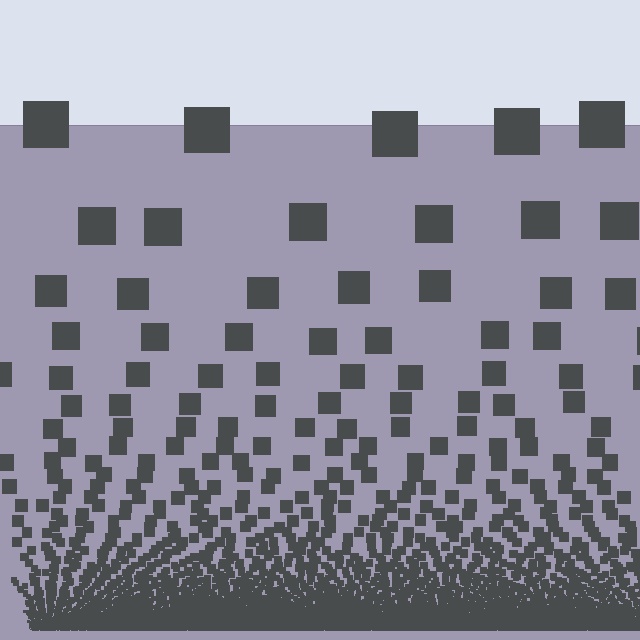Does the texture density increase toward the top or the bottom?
Density increases toward the bottom.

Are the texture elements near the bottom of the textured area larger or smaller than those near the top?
Smaller. The gradient is inverted — elements near the bottom are smaller and denser.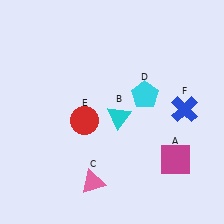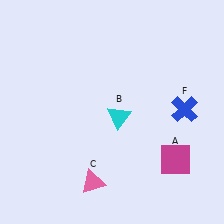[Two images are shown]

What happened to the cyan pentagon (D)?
The cyan pentagon (D) was removed in Image 2. It was in the top-right area of Image 1.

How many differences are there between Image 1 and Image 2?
There are 2 differences between the two images.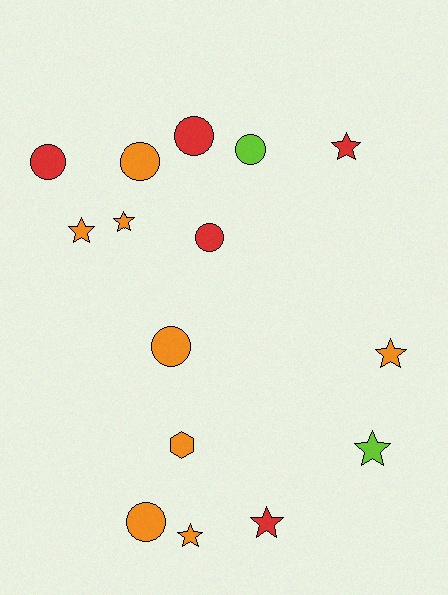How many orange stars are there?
There are 4 orange stars.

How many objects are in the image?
There are 15 objects.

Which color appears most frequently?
Orange, with 8 objects.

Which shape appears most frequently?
Star, with 7 objects.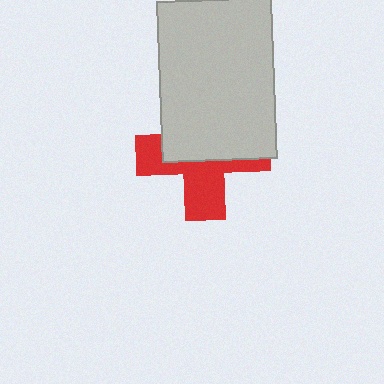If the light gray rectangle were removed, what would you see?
You would see the complete red cross.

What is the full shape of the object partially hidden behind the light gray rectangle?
The partially hidden object is a red cross.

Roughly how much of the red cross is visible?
About half of it is visible (roughly 46%).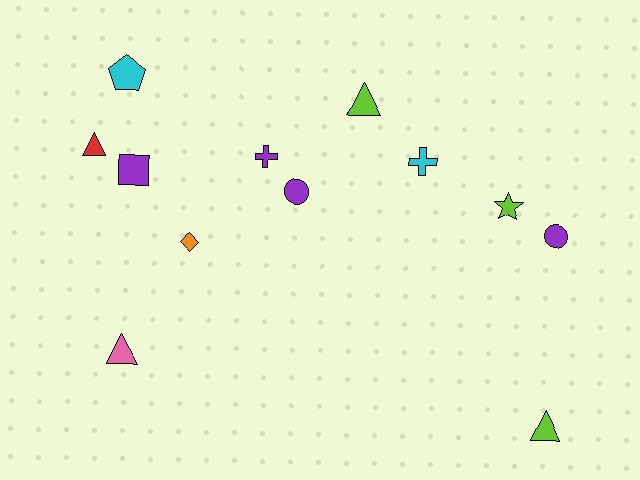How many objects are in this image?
There are 12 objects.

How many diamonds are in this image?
There is 1 diamond.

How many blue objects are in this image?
There are no blue objects.